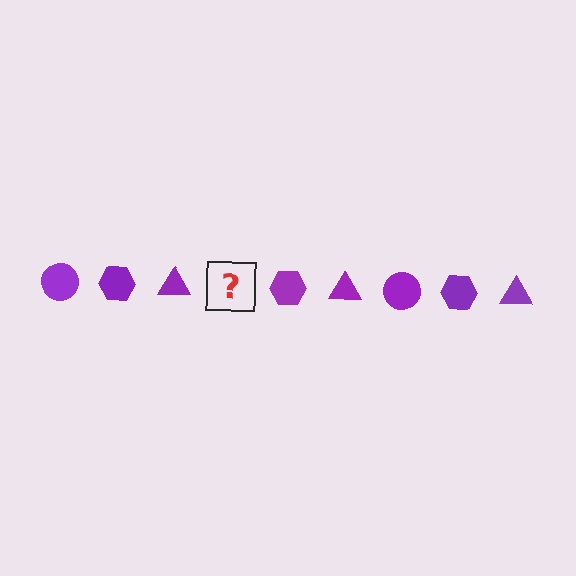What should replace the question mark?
The question mark should be replaced with a purple circle.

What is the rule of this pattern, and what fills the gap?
The rule is that the pattern cycles through circle, hexagon, triangle shapes in purple. The gap should be filled with a purple circle.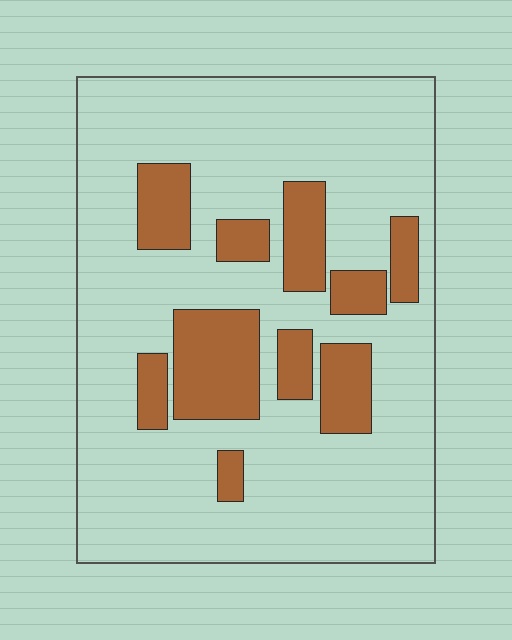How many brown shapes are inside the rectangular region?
10.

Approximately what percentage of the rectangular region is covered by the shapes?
Approximately 20%.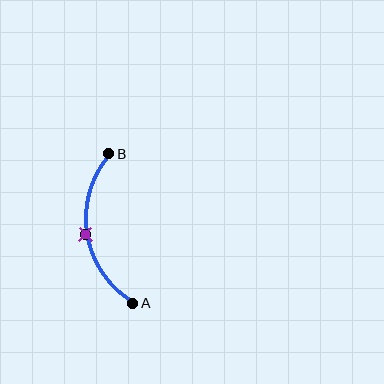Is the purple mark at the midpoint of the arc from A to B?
Yes. The purple mark lies on the arc at equal arc-length from both A and B — it is the arc midpoint.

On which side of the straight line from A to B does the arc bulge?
The arc bulges to the left of the straight line connecting A and B.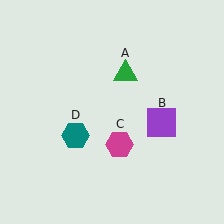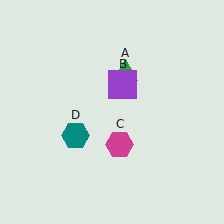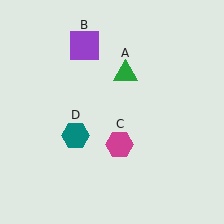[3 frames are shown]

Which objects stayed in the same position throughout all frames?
Green triangle (object A) and magenta hexagon (object C) and teal hexagon (object D) remained stationary.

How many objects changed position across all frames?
1 object changed position: purple square (object B).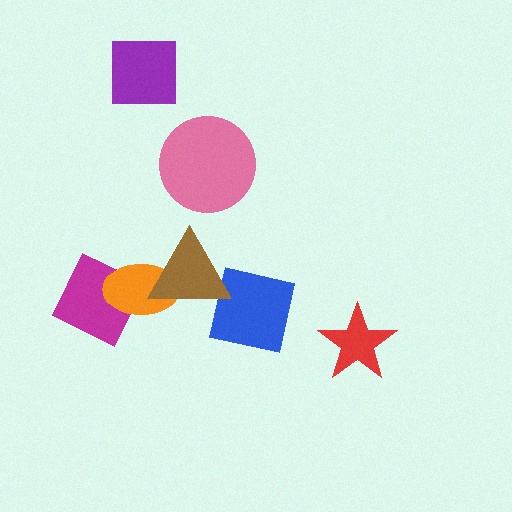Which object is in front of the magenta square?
The orange ellipse is in front of the magenta square.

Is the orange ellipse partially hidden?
Yes, it is partially covered by another shape.